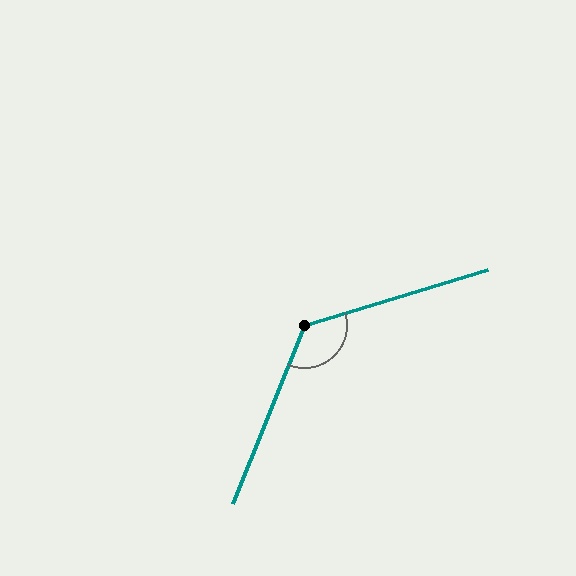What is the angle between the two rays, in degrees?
Approximately 129 degrees.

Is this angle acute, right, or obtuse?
It is obtuse.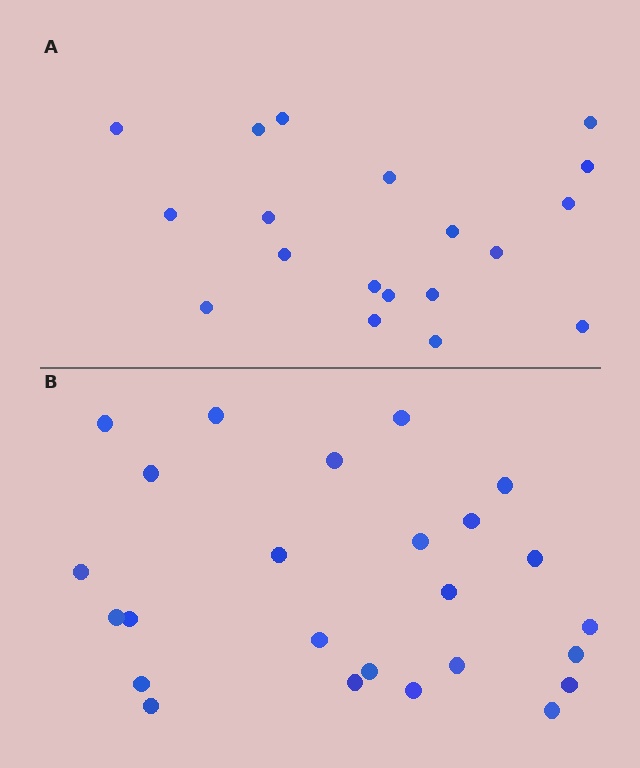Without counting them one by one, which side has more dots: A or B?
Region B (the bottom region) has more dots.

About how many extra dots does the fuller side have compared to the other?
Region B has about 6 more dots than region A.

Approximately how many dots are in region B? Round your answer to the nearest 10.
About 20 dots. (The exact count is 25, which rounds to 20.)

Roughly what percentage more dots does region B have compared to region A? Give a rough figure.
About 30% more.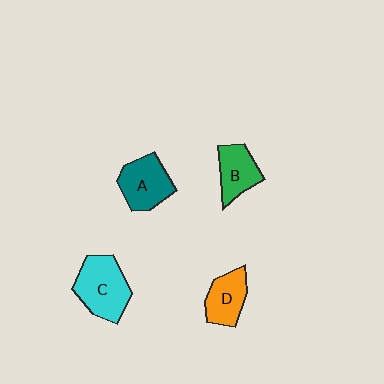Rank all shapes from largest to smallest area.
From largest to smallest: C (cyan), A (teal), B (green), D (orange).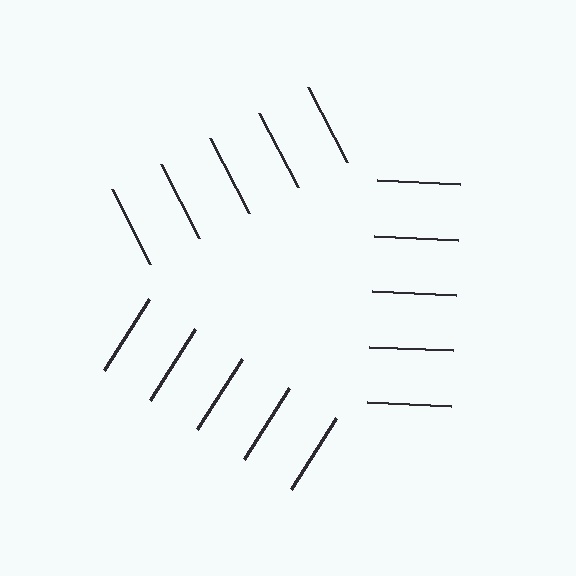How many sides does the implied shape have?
3 sides — the line-ends trace a triangle.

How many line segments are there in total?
15 — 5 along each of the 3 edges.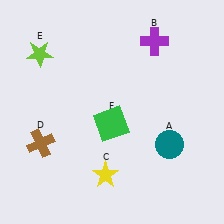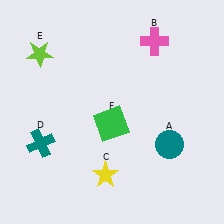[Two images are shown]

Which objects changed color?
B changed from purple to pink. D changed from brown to teal.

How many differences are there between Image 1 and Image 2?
There are 2 differences between the two images.